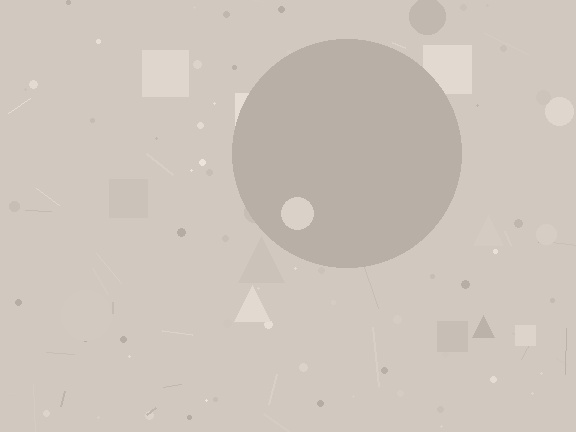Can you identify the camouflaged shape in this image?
The camouflaged shape is a circle.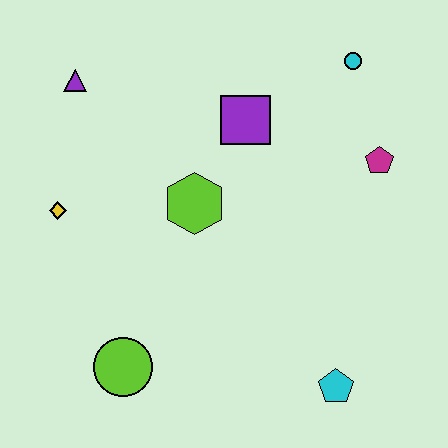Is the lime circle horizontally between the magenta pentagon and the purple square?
No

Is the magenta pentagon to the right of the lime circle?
Yes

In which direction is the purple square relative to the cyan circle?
The purple square is to the left of the cyan circle.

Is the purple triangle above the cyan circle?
No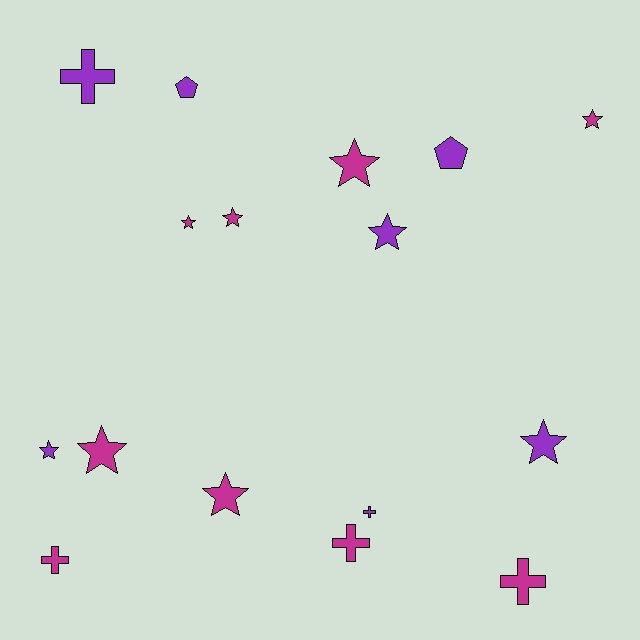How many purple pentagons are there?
There are 2 purple pentagons.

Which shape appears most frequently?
Star, with 9 objects.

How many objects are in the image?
There are 16 objects.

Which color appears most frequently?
Magenta, with 9 objects.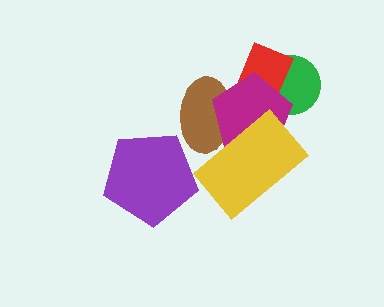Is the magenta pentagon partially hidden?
Yes, it is partially covered by another shape.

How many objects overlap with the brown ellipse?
2 objects overlap with the brown ellipse.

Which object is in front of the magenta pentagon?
The yellow rectangle is in front of the magenta pentagon.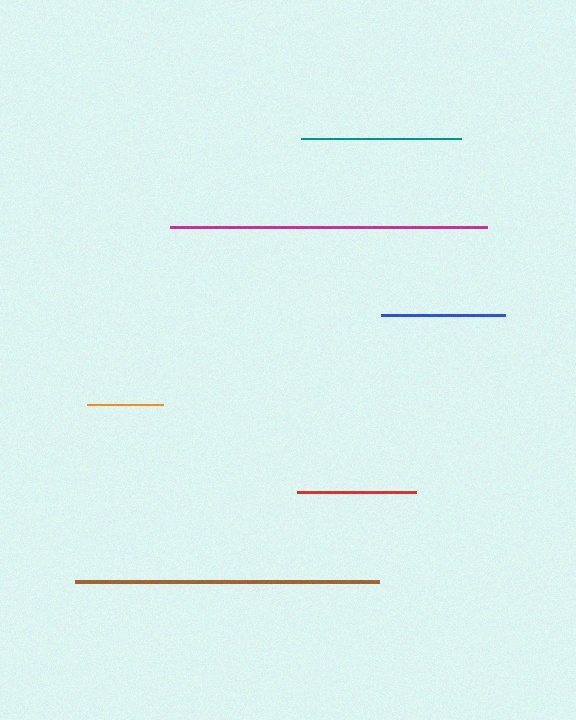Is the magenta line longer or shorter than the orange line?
The magenta line is longer than the orange line.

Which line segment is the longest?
The magenta line is the longest at approximately 317 pixels.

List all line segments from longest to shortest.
From longest to shortest: magenta, brown, teal, blue, red, orange.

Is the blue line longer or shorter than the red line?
The blue line is longer than the red line.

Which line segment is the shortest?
The orange line is the shortest at approximately 76 pixels.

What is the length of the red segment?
The red segment is approximately 119 pixels long.